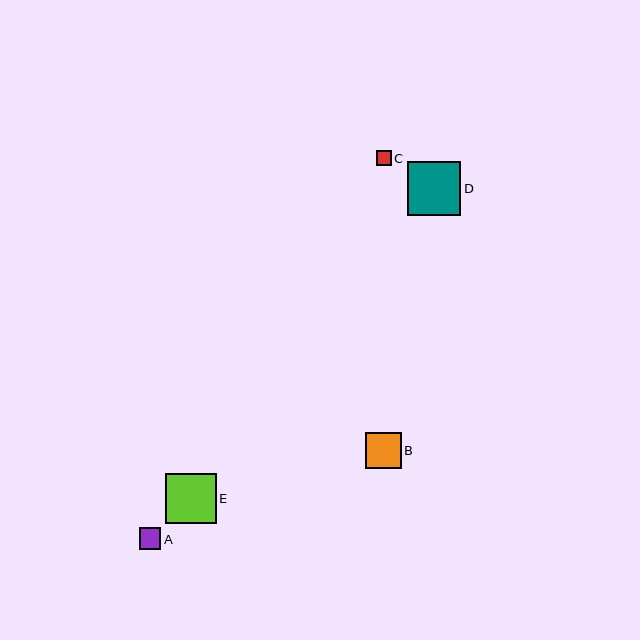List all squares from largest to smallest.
From largest to smallest: D, E, B, A, C.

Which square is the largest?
Square D is the largest with a size of approximately 54 pixels.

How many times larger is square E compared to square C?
Square E is approximately 3.4 times the size of square C.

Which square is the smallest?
Square C is the smallest with a size of approximately 15 pixels.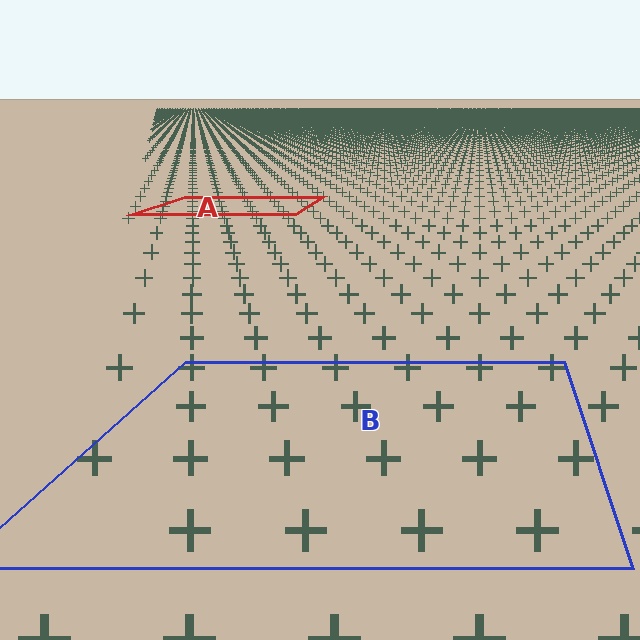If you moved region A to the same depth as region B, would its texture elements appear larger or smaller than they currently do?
They would appear larger. At a closer depth, the same texture elements are projected at a bigger on-screen size.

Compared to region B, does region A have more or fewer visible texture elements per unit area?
Region A has more texture elements per unit area — they are packed more densely because it is farther away.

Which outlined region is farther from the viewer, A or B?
Region A is farther from the viewer — the texture elements inside it appear smaller and more densely packed.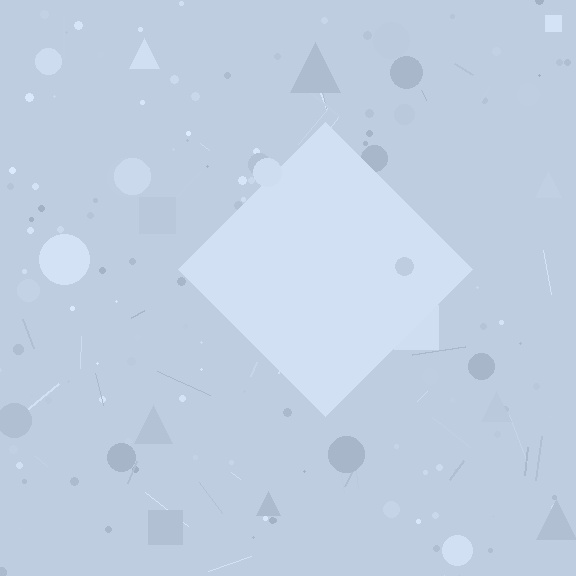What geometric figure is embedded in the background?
A diamond is embedded in the background.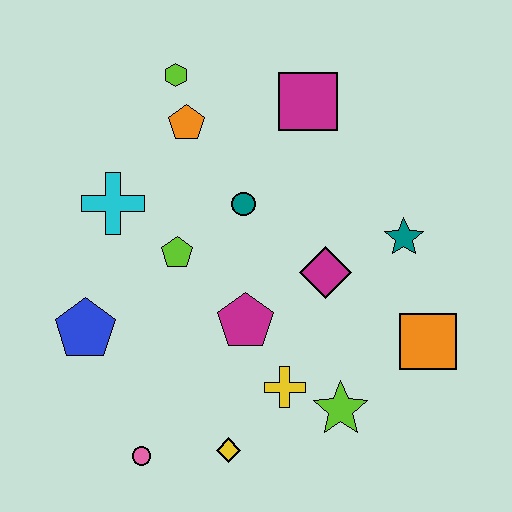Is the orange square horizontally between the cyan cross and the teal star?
No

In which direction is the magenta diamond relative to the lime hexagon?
The magenta diamond is below the lime hexagon.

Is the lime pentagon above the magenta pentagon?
Yes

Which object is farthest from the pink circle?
The magenta square is farthest from the pink circle.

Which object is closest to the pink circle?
The yellow diamond is closest to the pink circle.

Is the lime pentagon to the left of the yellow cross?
Yes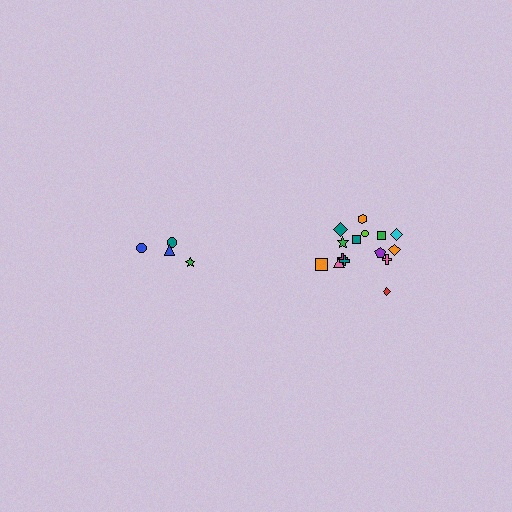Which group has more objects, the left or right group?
The right group.